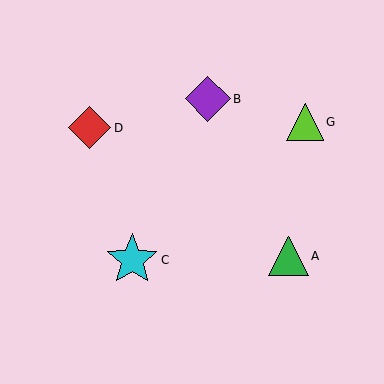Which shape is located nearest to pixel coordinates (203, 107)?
The purple diamond (labeled B) at (208, 99) is nearest to that location.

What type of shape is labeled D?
Shape D is a red diamond.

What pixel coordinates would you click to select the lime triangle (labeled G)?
Click at (305, 122) to select the lime triangle G.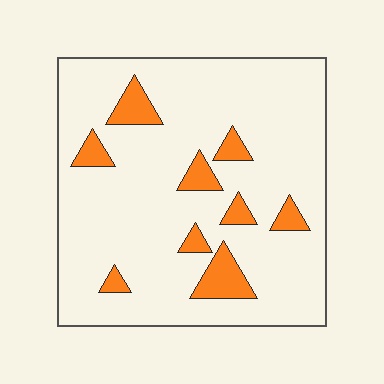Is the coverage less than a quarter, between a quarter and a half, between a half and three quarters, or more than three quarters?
Less than a quarter.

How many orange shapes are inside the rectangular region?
9.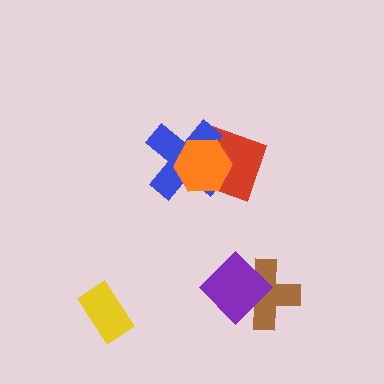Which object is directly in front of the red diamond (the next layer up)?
The blue cross is directly in front of the red diamond.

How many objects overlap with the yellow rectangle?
0 objects overlap with the yellow rectangle.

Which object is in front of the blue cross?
The orange hexagon is in front of the blue cross.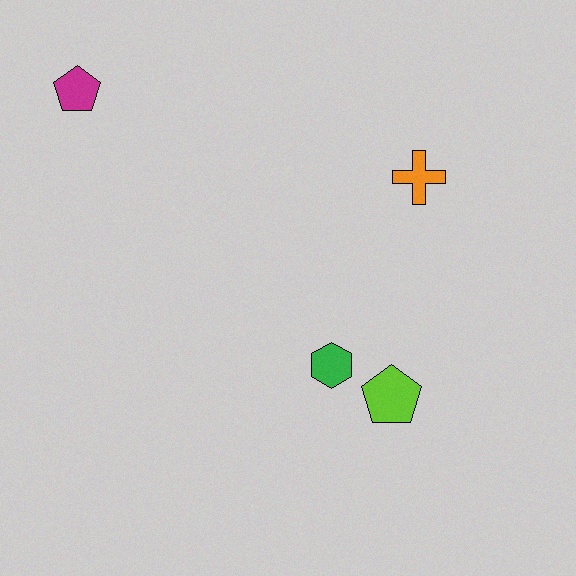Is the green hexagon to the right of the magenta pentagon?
Yes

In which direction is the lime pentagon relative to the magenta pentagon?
The lime pentagon is to the right of the magenta pentagon.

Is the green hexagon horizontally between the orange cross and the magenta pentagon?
Yes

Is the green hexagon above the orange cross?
No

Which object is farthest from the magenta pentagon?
The lime pentagon is farthest from the magenta pentagon.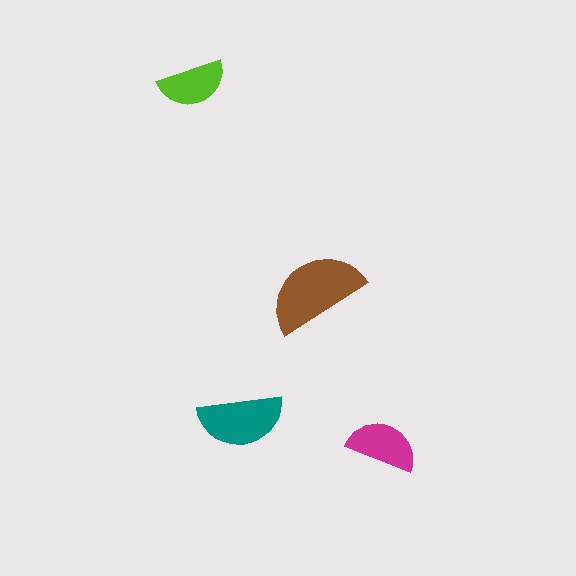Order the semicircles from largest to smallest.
the brown one, the teal one, the magenta one, the lime one.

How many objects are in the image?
There are 4 objects in the image.